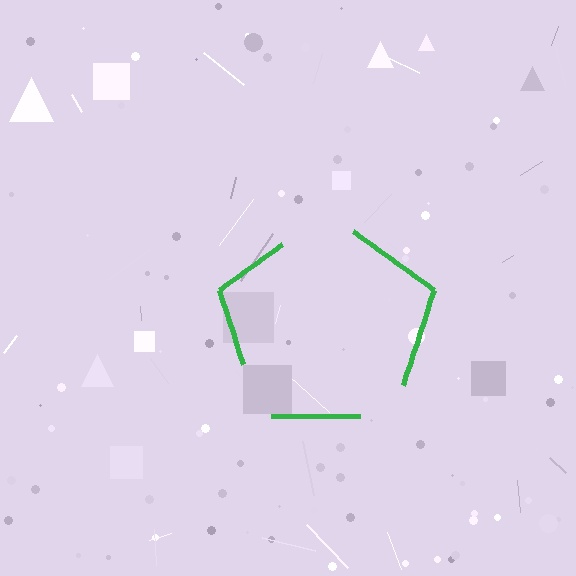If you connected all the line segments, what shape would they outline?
They would outline a pentagon.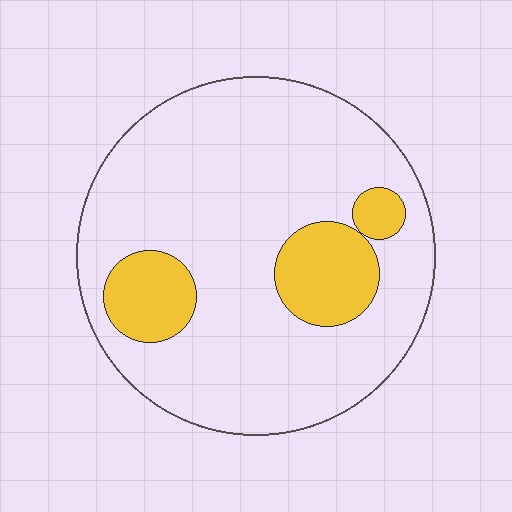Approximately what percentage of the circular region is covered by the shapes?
Approximately 20%.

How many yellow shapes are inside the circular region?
3.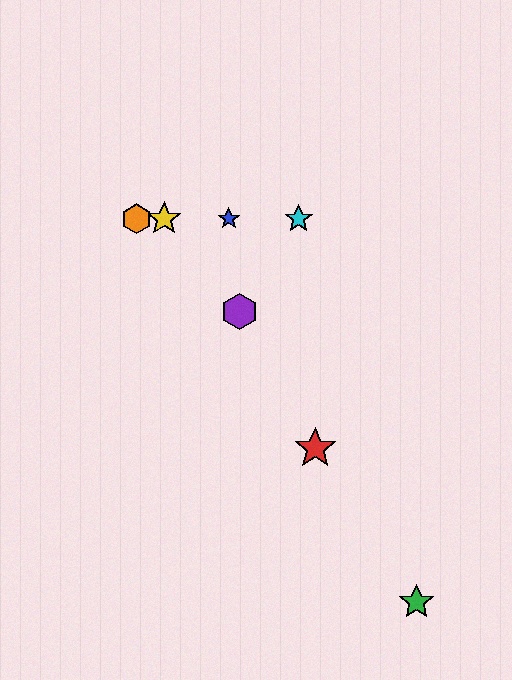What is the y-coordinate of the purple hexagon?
The purple hexagon is at y≈312.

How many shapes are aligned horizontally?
4 shapes (the blue star, the yellow star, the orange hexagon, the cyan star) are aligned horizontally.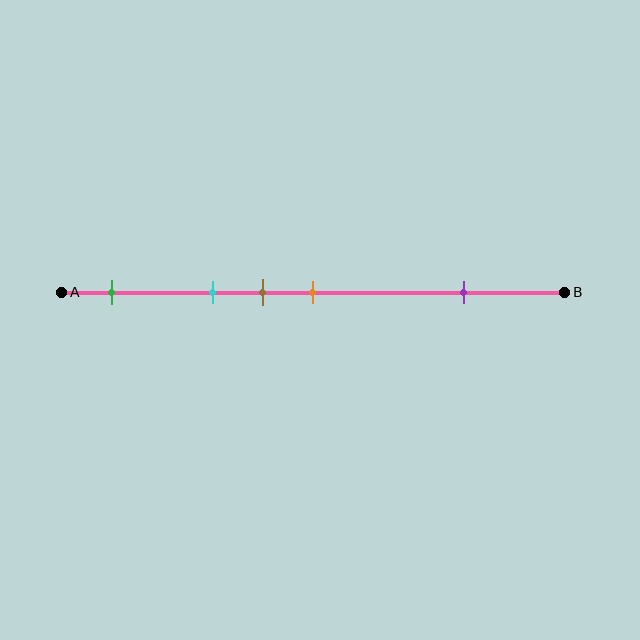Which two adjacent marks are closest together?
The brown and orange marks are the closest adjacent pair.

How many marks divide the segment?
There are 5 marks dividing the segment.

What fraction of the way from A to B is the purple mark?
The purple mark is approximately 80% (0.8) of the way from A to B.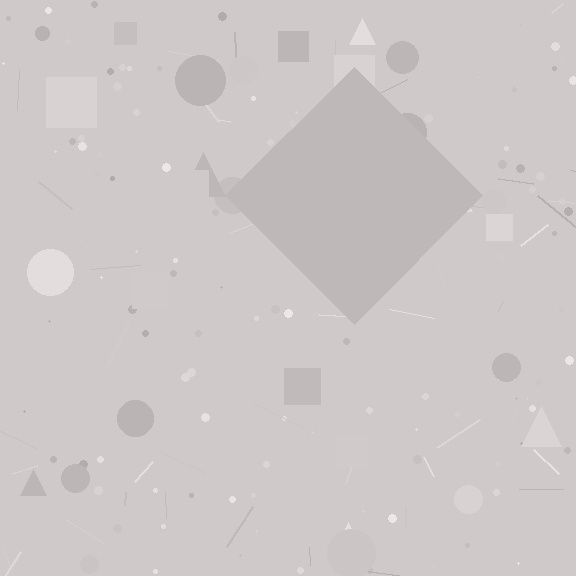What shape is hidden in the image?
A diamond is hidden in the image.